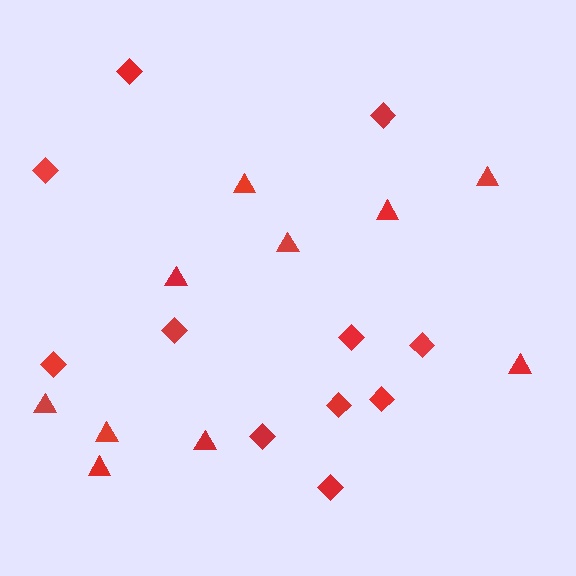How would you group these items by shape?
There are 2 groups: one group of triangles (10) and one group of diamonds (11).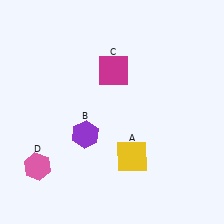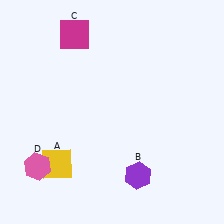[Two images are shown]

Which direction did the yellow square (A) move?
The yellow square (A) moved left.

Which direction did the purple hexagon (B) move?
The purple hexagon (B) moved right.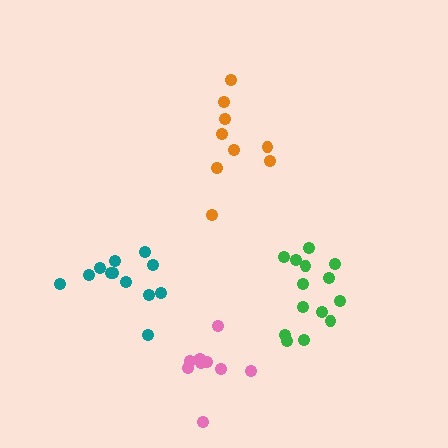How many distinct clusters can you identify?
There are 4 distinct clusters.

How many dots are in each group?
Group 1: 9 dots, Group 2: 12 dots, Group 3: 14 dots, Group 4: 10 dots (45 total).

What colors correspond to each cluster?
The clusters are colored: orange, teal, green, pink.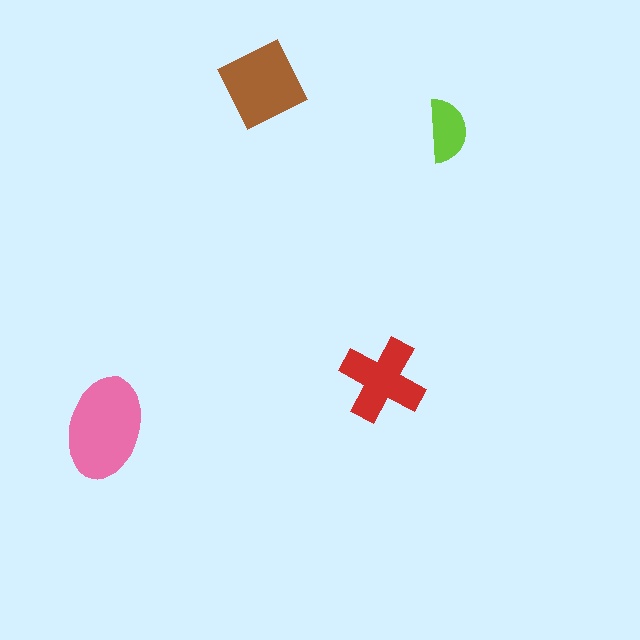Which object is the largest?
The pink ellipse.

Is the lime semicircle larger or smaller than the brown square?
Smaller.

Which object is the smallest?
The lime semicircle.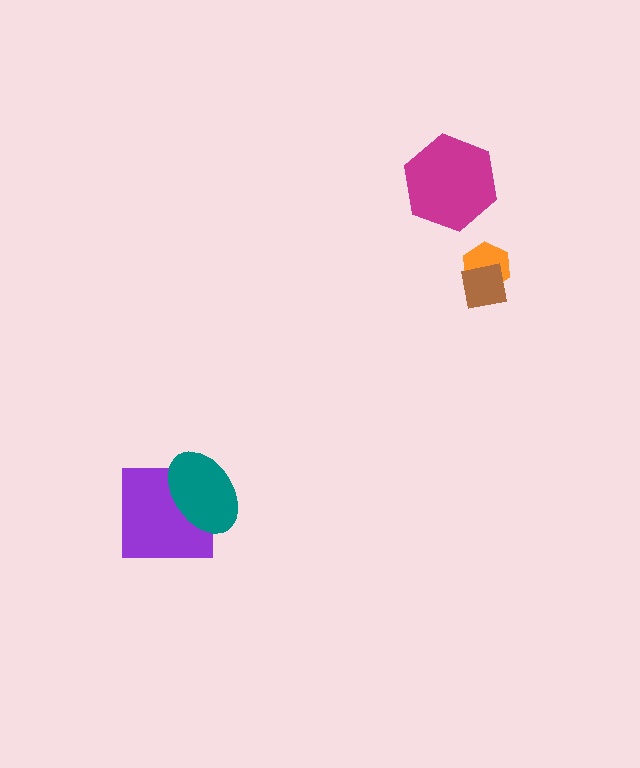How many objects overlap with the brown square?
1 object overlaps with the brown square.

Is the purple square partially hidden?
Yes, it is partially covered by another shape.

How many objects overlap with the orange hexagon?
1 object overlaps with the orange hexagon.